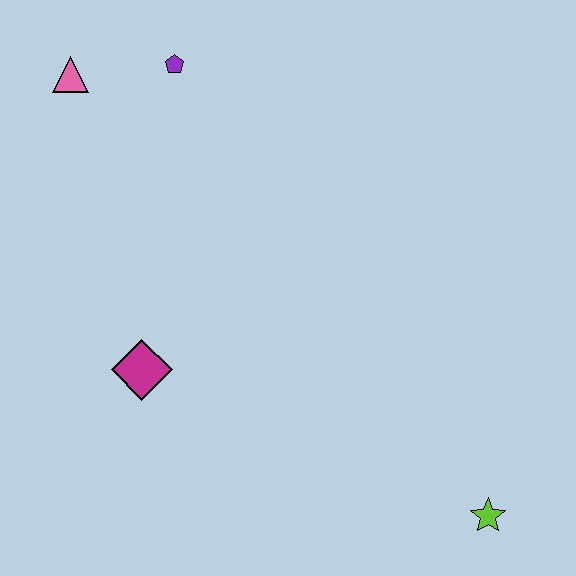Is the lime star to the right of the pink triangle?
Yes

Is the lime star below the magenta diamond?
Yes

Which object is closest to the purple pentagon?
The pink triangle is closest to the purple pentagon.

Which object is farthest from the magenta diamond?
The lime star is farthest from the magenta diamond.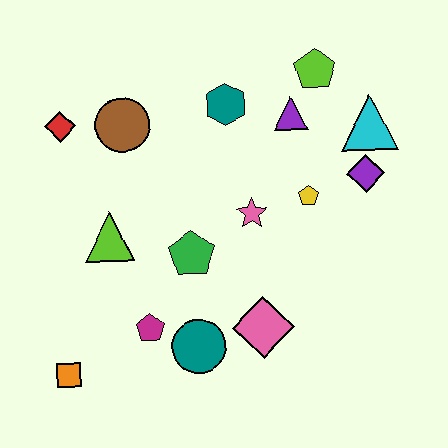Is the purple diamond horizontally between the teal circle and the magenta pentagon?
No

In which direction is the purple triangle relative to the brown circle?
The purple triangle is to the right of the brown circle.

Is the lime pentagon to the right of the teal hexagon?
Yes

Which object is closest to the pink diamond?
The teal circle is closest to the pink diamond.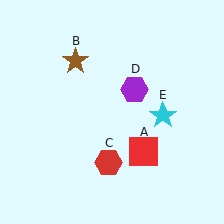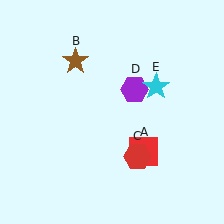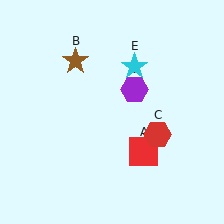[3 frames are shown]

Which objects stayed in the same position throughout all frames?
Red square (object A) and brown star (object B) and purple hexagon (object D) remained stationary.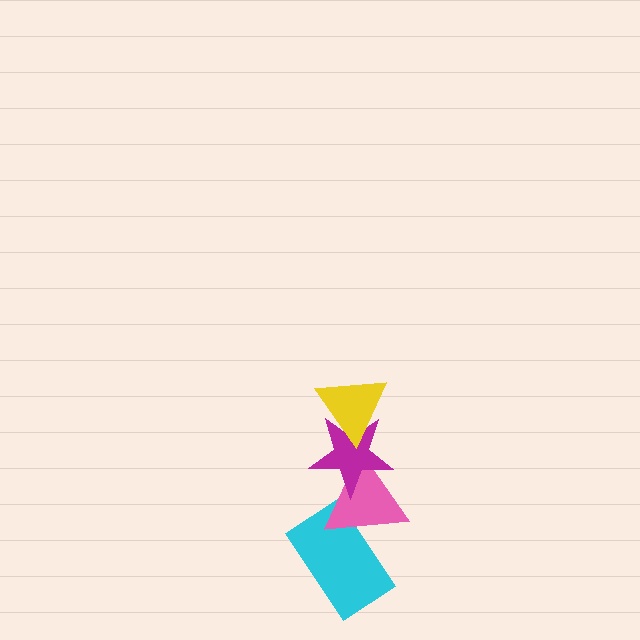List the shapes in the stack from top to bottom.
From top to bottom: the yellow triangle, the magenta star, the pink triangle, the cyan rectangle.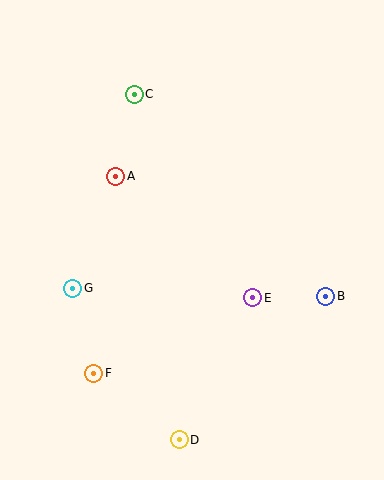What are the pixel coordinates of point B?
Point B is at (326, 296).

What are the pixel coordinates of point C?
Point C is at (134, 94).